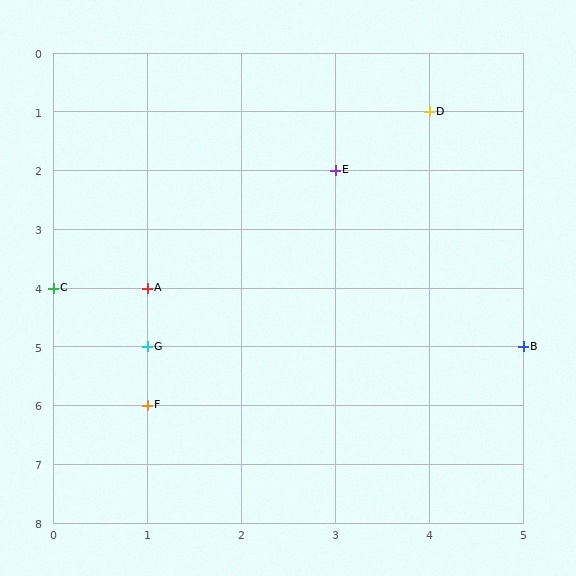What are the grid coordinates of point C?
Point C is at grid coordinates (0, 4).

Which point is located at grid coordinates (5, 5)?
Point B is at (5, 5).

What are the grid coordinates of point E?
Point E is at grid coordinates (3, 2).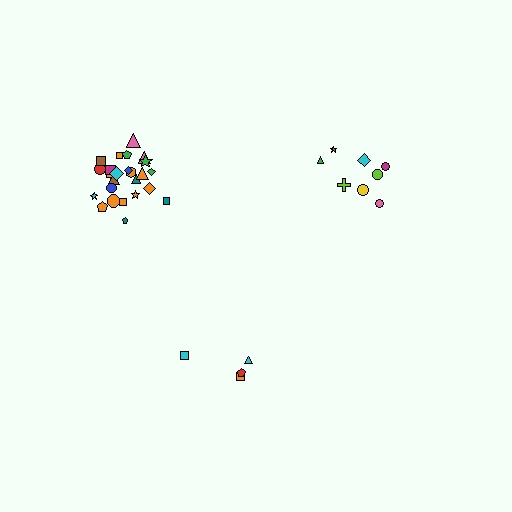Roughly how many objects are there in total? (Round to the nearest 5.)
Roughly 35 objects in total.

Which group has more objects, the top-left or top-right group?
The top-left group.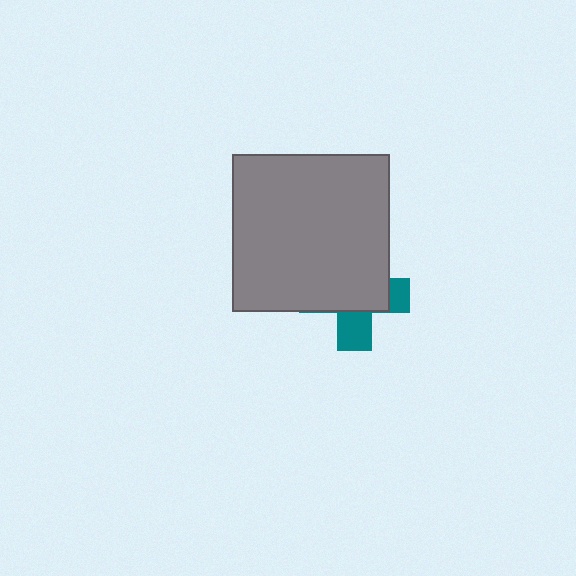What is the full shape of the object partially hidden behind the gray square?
The partially hidden object is a teal cross.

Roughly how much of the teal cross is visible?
A small part of it is visible (roughly 33%).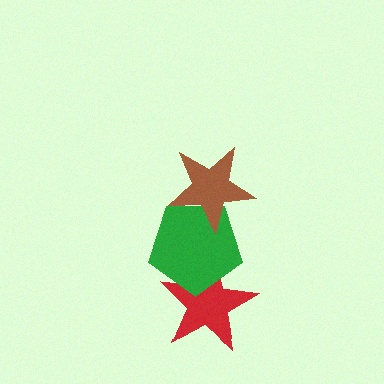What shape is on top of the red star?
The green pentagon is on top of the red star.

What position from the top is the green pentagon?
The green pentagon is 2nd from the top.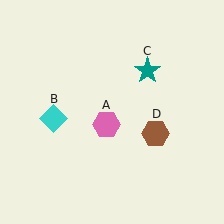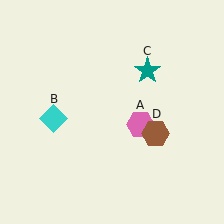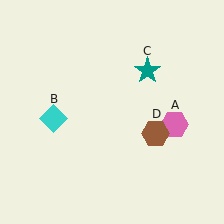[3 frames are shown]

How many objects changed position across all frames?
1 object changed position: pink hexagon (object A).